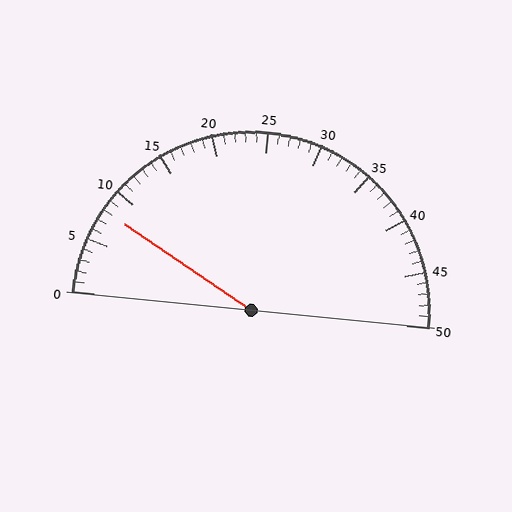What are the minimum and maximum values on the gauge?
The gauge ranges from 0 to 50.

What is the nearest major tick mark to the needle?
The nearest major tick mark is 10.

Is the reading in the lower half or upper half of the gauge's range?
The reading is in the lower half of the range (0 to 50).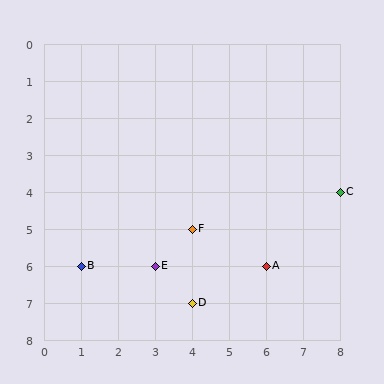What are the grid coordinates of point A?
Point A is at grid coordinates (6, 6).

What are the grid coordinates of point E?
Point E is at grid coordinates (3, 6).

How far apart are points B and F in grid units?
Points B and F are 3 columns and 1 row apart (about 3.2 grid units diagonally).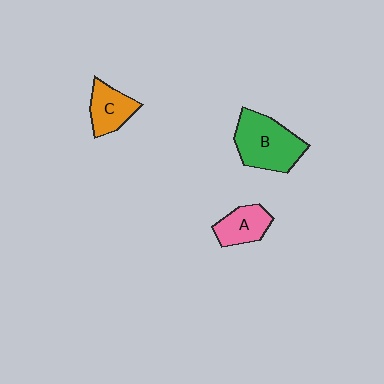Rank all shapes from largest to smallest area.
From largest to smallest: B (green), C (orange), A (pink).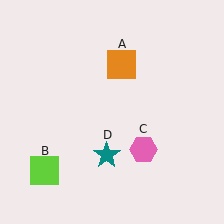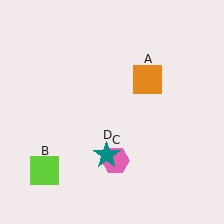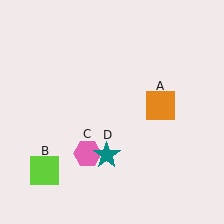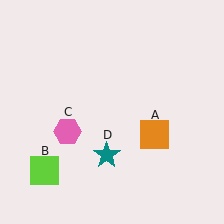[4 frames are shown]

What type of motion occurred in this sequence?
The orange square (object A), pink hexagon (object C) rotated clockwise around the center of the scene.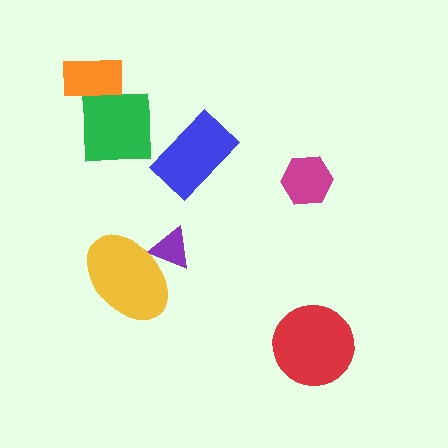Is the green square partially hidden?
Yes, it is partially covered by another shape.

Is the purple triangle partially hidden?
Yes, it is partially covered by another shape.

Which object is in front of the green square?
The orange rectangle is in front of the green square.